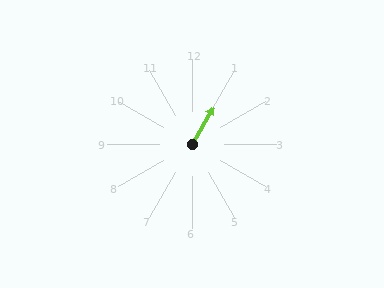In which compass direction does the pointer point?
Northeast.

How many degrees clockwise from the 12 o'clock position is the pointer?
Approximately 30 degrees.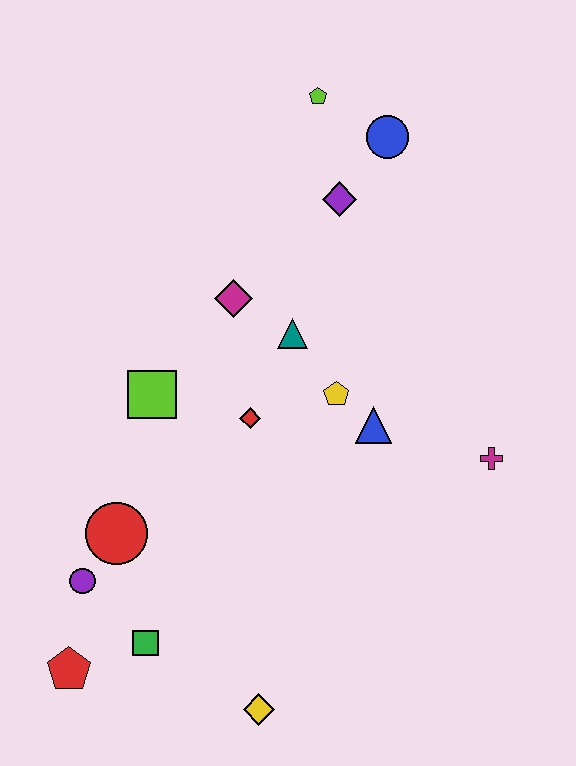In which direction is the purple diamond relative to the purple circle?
The purple diamond is above the purple circle.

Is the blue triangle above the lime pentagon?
No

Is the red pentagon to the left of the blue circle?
Yes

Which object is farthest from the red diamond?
The lime pentagon is farthest from the red diamond.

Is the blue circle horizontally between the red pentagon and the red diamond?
No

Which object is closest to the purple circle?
The red circle is closest to the purple circle.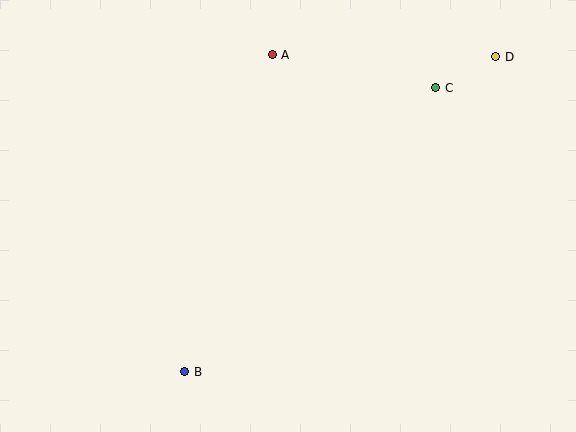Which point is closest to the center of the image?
Point A at (272, 55) is closest to the center.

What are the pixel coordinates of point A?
Point A is at (272, 55).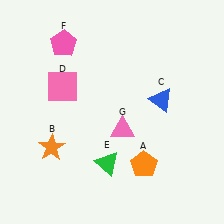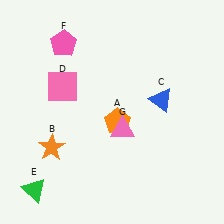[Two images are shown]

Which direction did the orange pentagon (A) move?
The orange pentagon (A) moved up.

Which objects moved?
The objects that moved are: the orange pentagon (A), the green triangle (E).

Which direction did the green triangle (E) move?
The green triangle (E) moved left.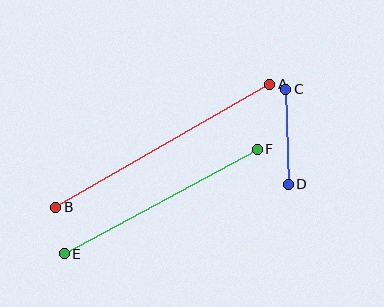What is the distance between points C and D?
The distance is approximately 95 pixels.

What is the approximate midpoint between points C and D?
The midpoint is at approximately (287, 137) pixels.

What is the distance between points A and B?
The distance is approximately 247 pixels.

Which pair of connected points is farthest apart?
Points A and B are farthest apart.